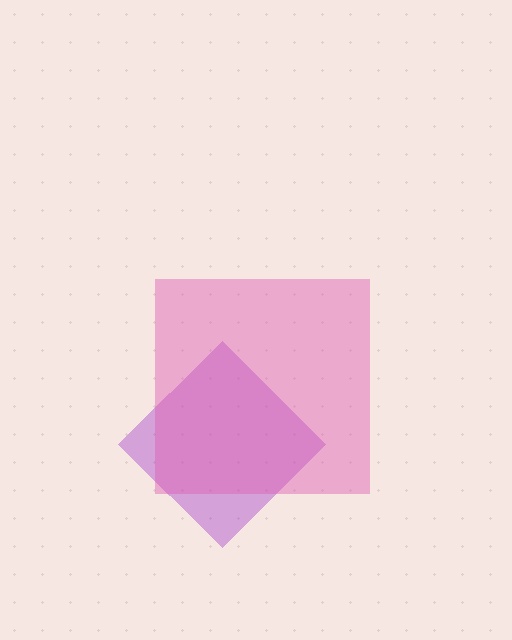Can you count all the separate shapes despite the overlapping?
Yes, there are 2 separate shapes.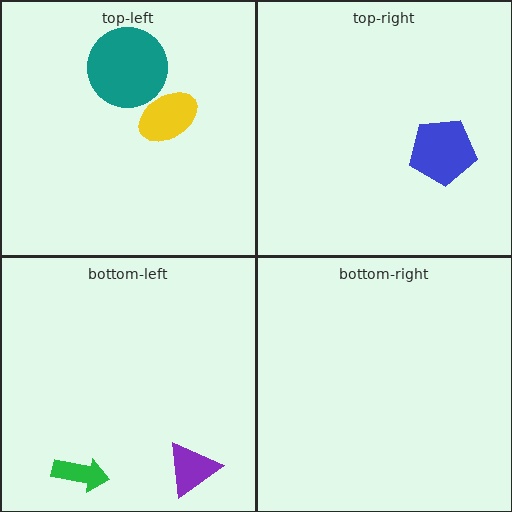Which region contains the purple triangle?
The bottom-left region.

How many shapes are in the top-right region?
1.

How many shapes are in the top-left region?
2.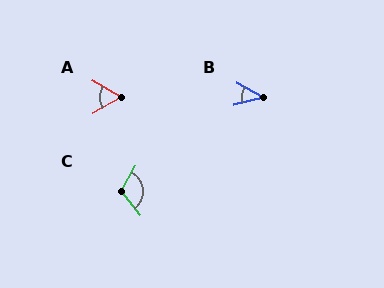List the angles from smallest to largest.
B (44°), A (61°), C (112°).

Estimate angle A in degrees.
Approximately 61 degrees.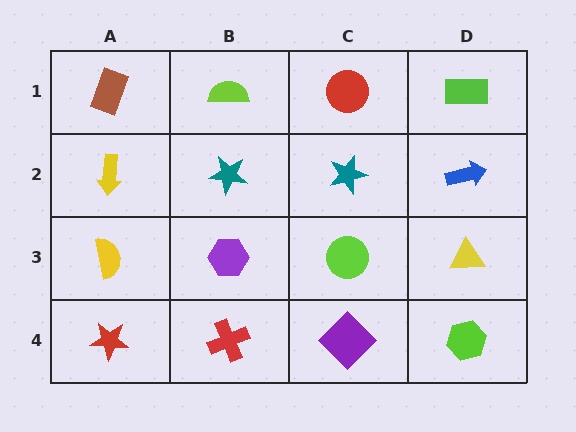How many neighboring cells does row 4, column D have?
2.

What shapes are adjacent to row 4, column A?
A yellow semicircle (row 3, column A), a red cross (row 4, column B).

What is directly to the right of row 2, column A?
A teal star.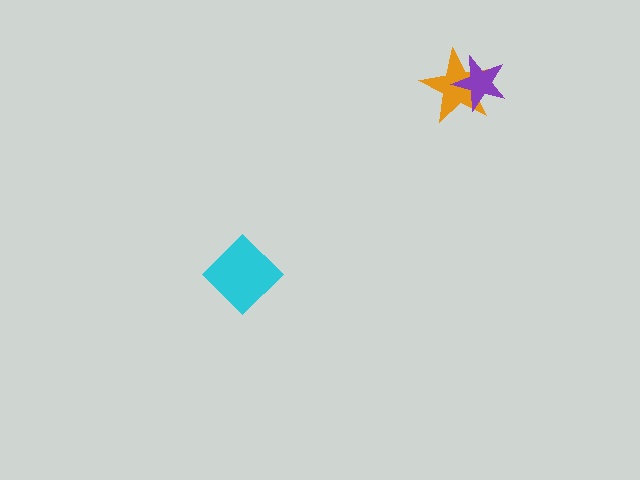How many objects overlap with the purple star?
1 object overlaps with the purple star.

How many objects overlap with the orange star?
1 object overlaps with the orange star.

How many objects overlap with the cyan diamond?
0 objects overlap with the cyan diamond.